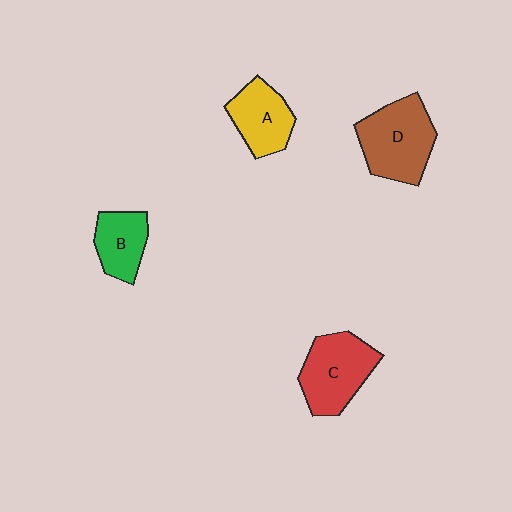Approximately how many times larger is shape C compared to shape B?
Approximately 1.5 times.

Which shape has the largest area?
Shape D (brown).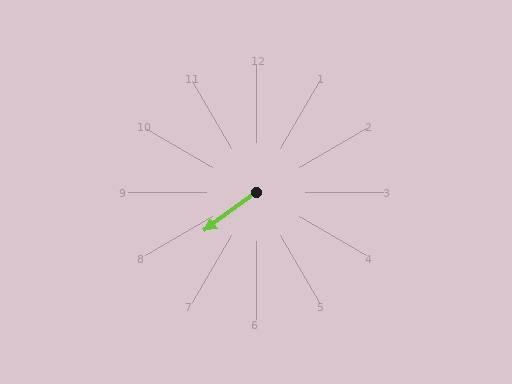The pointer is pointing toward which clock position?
Roughly 8 o'clock.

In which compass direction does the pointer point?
Southwest.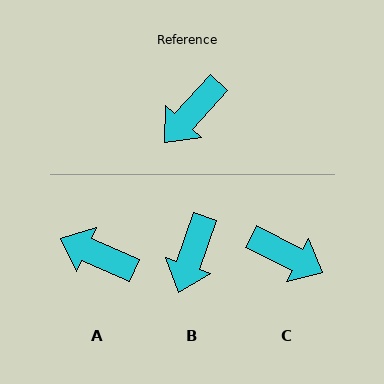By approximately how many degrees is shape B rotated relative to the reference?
Approximately 23 degrees counter-clockwise.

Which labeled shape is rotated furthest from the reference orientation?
C, about 105 degrees away.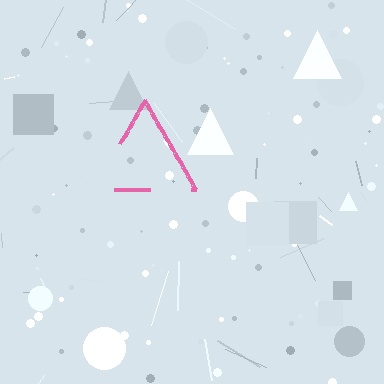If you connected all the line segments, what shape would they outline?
They would outline a triangle.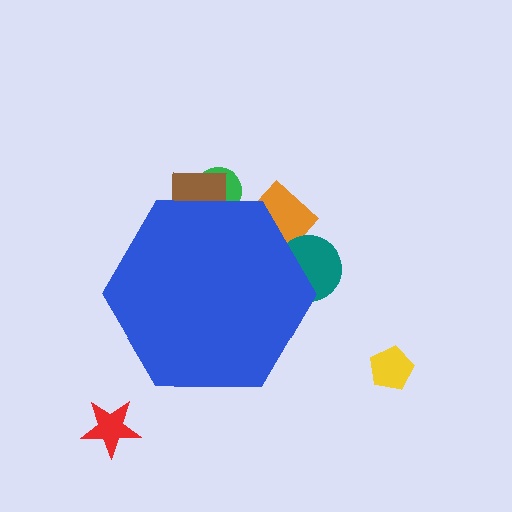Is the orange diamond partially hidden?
Yes, the orange diamond is partially hidden behind the blue hexagon.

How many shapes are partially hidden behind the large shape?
4 shapes are partially hidden.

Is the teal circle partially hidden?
Yes, the teal circle is partially hidden behind the blue hexagon.